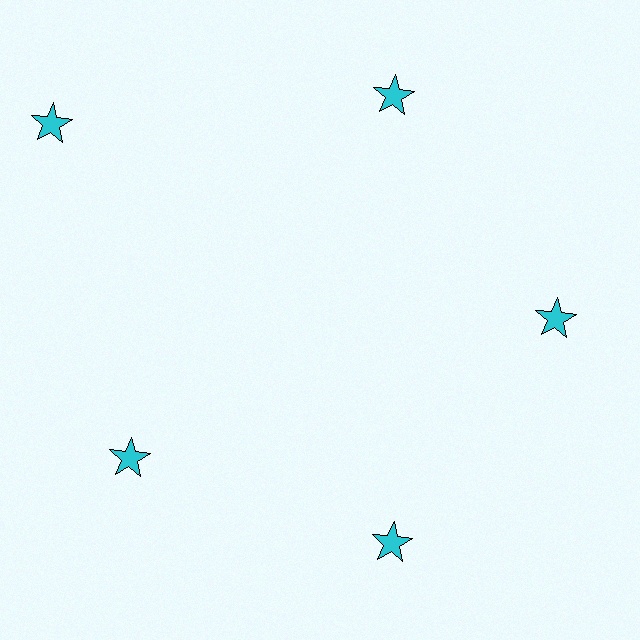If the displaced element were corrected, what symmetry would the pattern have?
It would have 5-fold rotational symmetry — the pattern would map onto itself every 72 degrees.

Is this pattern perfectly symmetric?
No. The 5 cyan stars are arranged in a ring, but one element near the 10 o'clock position is pushed outward from the center, breaking the 5-fold rotational symmetry.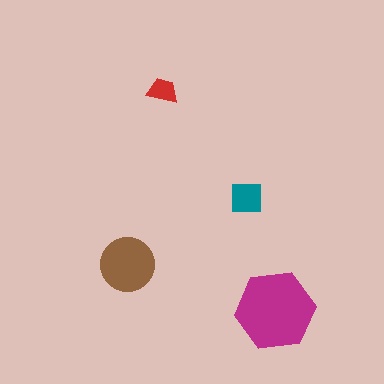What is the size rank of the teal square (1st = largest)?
3rd.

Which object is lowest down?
The magenta hexagon is bottommost.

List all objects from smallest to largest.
The red trapezoid, the teal square, the brown circle, the magenta hexagon.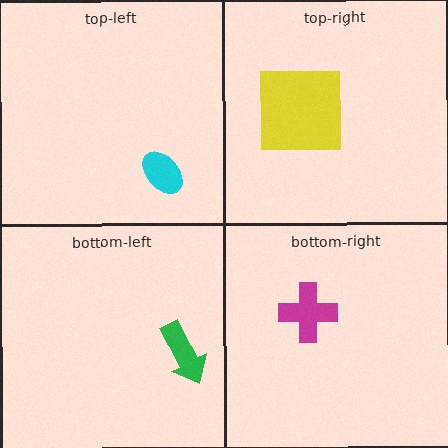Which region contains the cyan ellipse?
The top-left region.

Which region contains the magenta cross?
The bottom-right region.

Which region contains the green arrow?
The bottom-left region.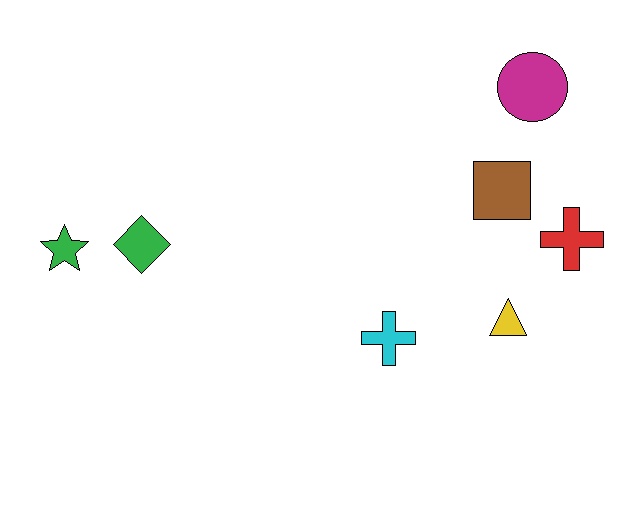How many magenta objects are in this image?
There is 1 magenta object.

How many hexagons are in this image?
There are no hexagons.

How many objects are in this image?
There are 7 objects.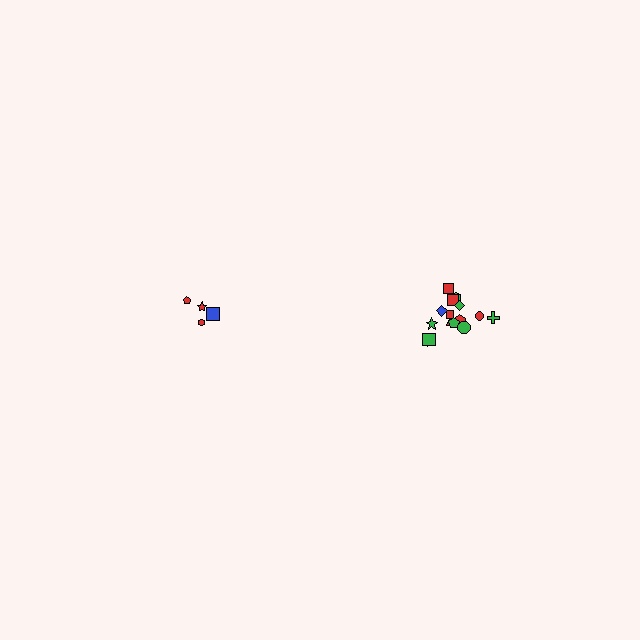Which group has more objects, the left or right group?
The right group.